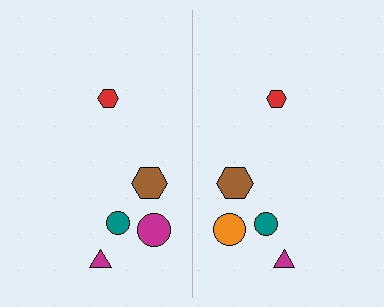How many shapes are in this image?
There are 10 shapes in this image.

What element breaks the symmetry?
The orange circle on the right side breaks the symmetry — its mirror counterpart is magenta.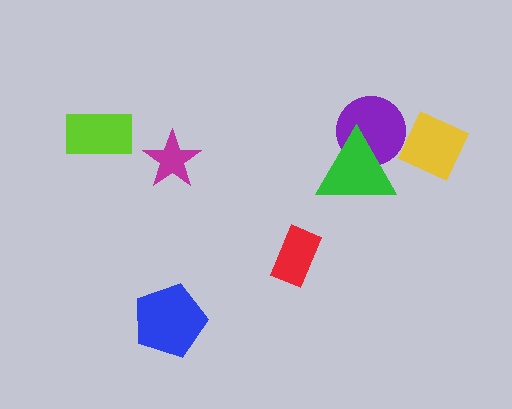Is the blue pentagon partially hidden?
No, no other shape covers it.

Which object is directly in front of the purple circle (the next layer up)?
The yellow diamond is directly in front of the purple circle.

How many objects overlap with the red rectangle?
0 objects overlap with the red rectangle.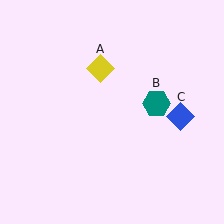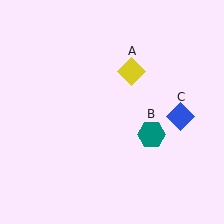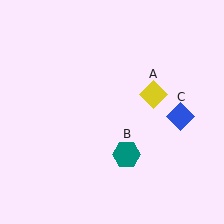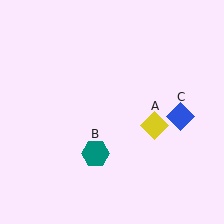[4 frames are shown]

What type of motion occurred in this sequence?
The yellow diamond (object A), teal hexagon (object B) rotated clockwise around the center of the scene.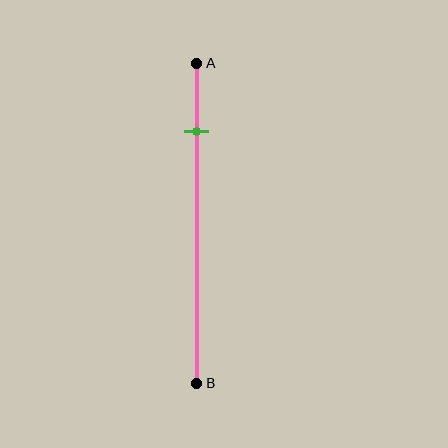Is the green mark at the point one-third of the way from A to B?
No, the mark is at about 20% from A, not at the 33% one-third point.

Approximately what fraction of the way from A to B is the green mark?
The green mark is approximately 20% of the way from A to B.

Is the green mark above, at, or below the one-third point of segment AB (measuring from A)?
The green mark is above the one-third point of segment AB.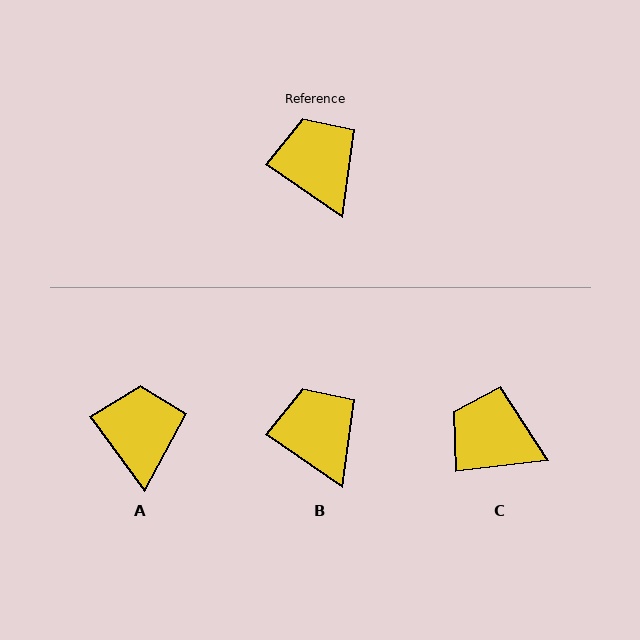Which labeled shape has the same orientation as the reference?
B.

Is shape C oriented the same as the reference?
No, it is off by about 41 degrees.